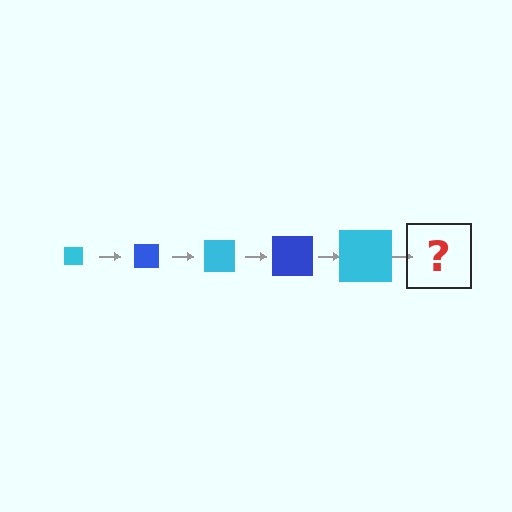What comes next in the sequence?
The next element should be a blue square, larger than the previous one.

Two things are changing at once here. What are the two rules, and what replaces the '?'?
The two rules are that the square grows larger each step and the color cycles through cyan and blue. The '?' should be a blue square, larger than the previous one.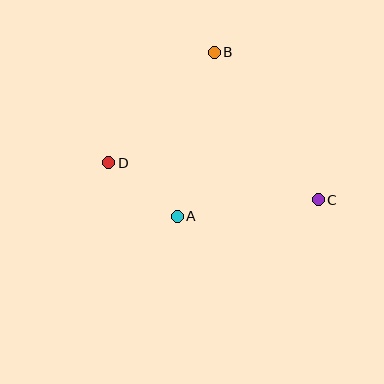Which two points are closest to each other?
Points A and D are closest to each other.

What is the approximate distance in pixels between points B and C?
The distance between B and C is approximately 180 pixels.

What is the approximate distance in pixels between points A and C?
The distance between A and C is approximately 142 pixels.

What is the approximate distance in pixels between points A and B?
The distance between A and B is approximately 168 pixels.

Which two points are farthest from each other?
Points C and D are farthest from each other.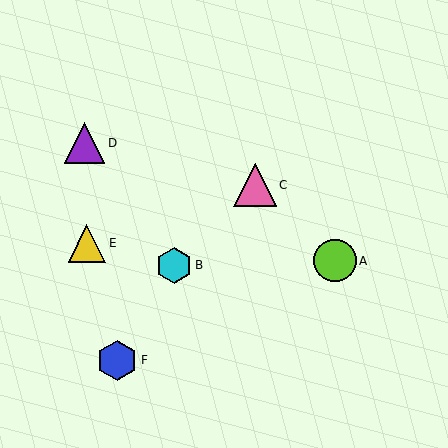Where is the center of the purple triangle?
The center of the purple triangle is at (85, 143).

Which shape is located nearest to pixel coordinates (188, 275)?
The cyan hexagon (labeled B) at (174, 265) is nearest to that location.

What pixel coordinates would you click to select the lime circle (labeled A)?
Click at (335, 261) to select the lime circle A.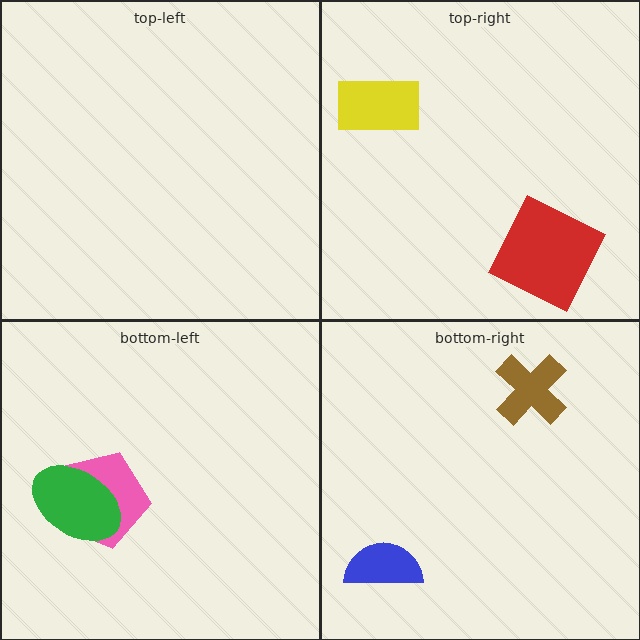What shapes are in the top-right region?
The yellow rectangle, the red square.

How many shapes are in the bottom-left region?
2.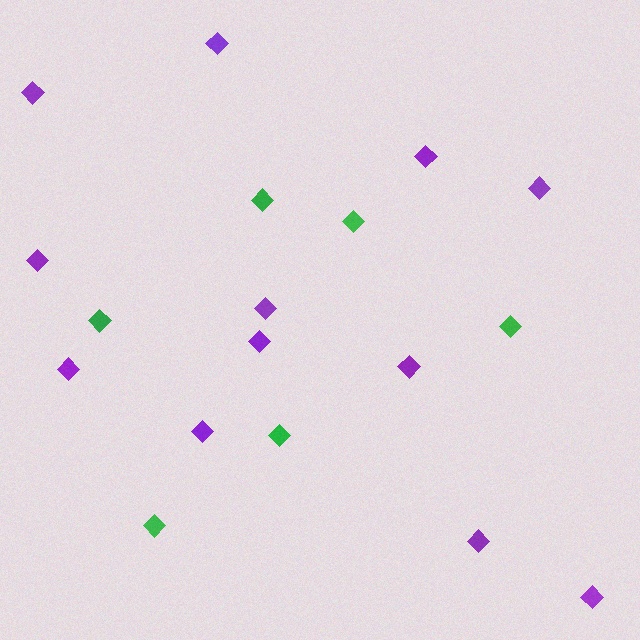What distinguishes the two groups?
There are 2 groups: one group of green diamonds (6) and one group of purple diamonds (12).